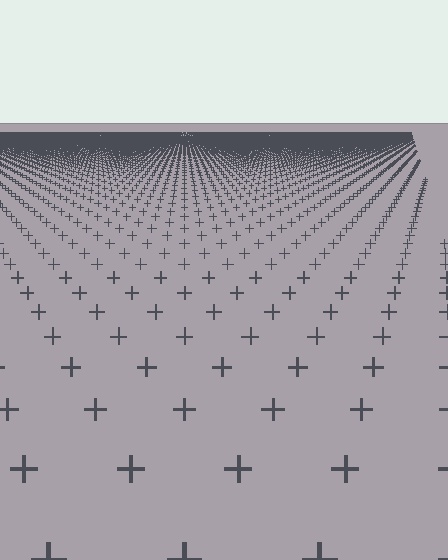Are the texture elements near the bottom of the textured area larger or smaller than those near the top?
Larger. Near the bottom, elements are closer to the viewer and appear at a bigger on-screen size.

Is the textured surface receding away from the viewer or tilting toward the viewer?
The surface is receding away from the viewer. Texture elements get smaller and denser toward the top.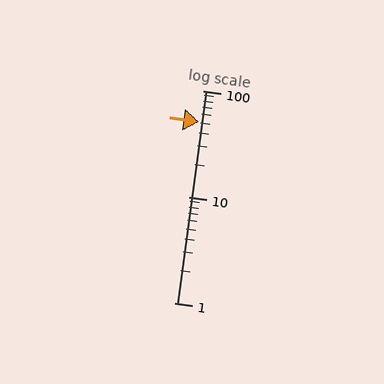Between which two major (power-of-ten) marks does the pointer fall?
The pointer is between 10 and 100.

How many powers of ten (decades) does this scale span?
The scale spans 2 decades, from 1 to 100.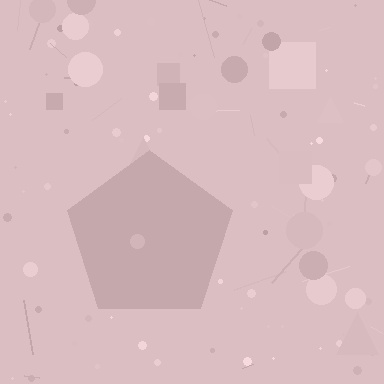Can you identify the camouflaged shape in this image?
The camouflaged shape is a pentagon.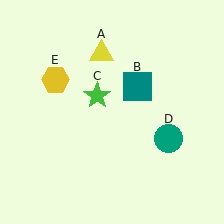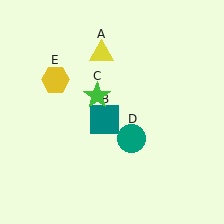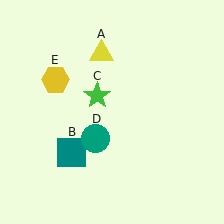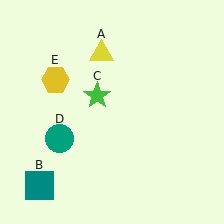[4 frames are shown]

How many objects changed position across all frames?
2 objects changed position: teal square (object B), teal circle (object D).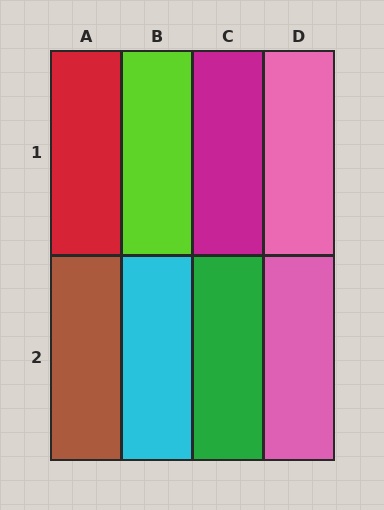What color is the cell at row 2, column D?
Pink.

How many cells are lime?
1 cell is lime.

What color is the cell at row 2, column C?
Green.